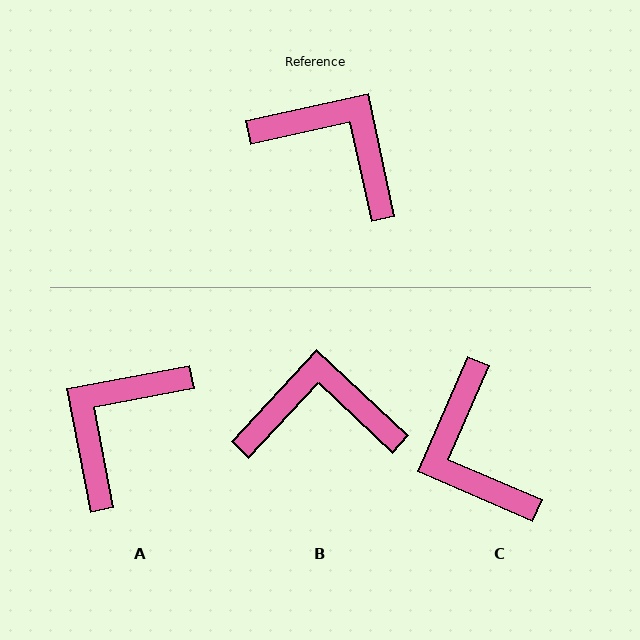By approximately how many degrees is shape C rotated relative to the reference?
Approximately 144 degrees counter-clockwise.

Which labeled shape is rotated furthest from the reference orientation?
C, about 144 degrees away.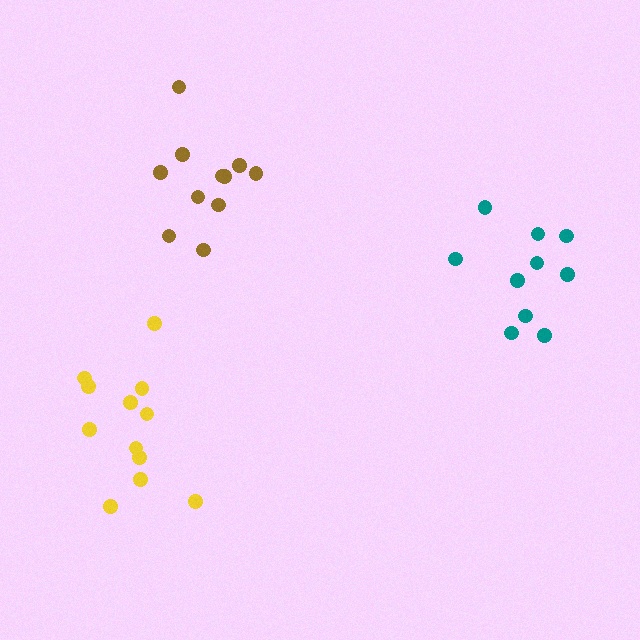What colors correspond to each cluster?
The clusters are colored: yellow, teal, brown.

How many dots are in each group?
Group 1: 12 dots, Group 2: 10 dots, Group 3: 11 dots (33 total).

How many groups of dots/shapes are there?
There are 3 groups.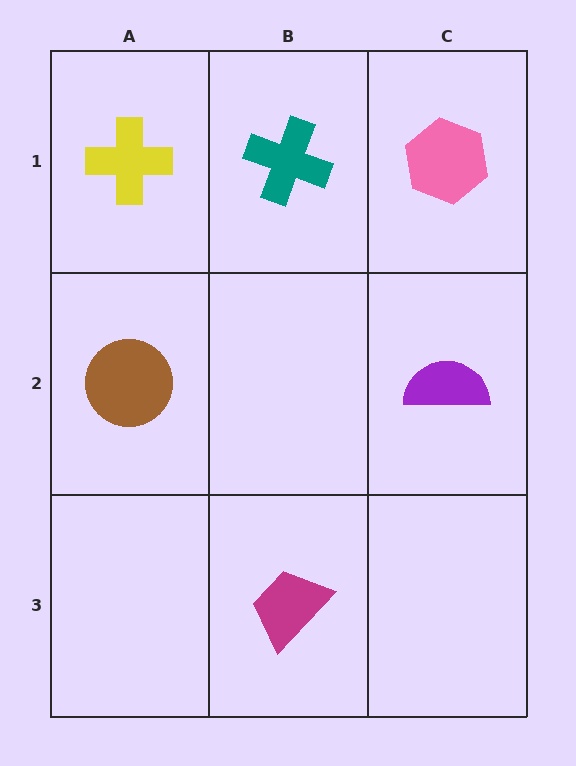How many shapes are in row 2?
2 shapes.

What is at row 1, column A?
A yellow cross.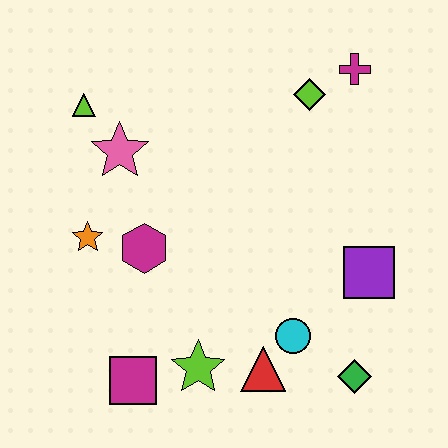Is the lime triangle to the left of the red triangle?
Yes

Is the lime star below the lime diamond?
Yes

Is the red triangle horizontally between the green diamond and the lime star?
Yes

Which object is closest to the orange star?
The magenta hexagon is closest to the orange star.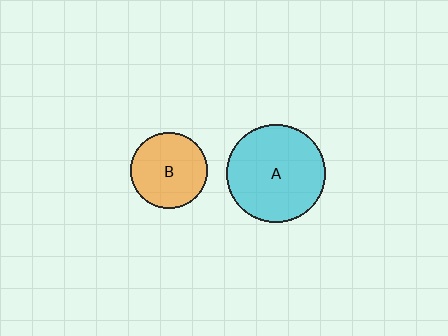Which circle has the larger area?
Circle A (cyan).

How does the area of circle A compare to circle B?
Approximately 1.7 times.